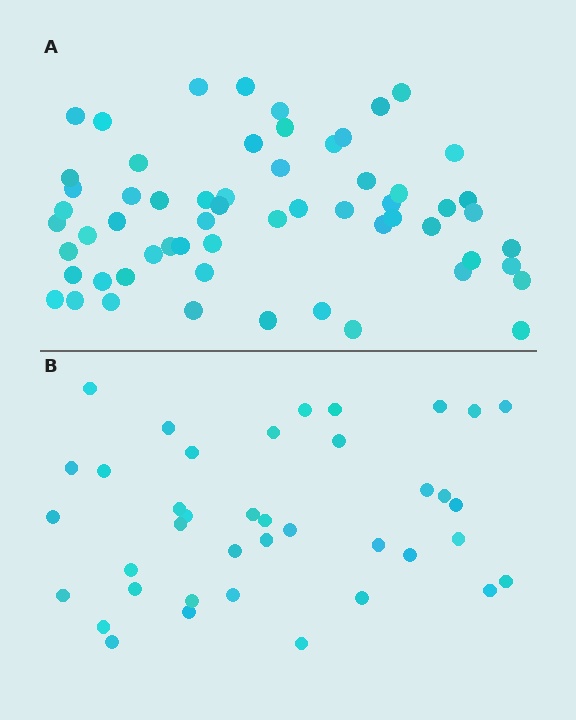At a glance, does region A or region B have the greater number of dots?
Region A (the top region) has more dots.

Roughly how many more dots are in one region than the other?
Region A has approximately 20 more dots than region B.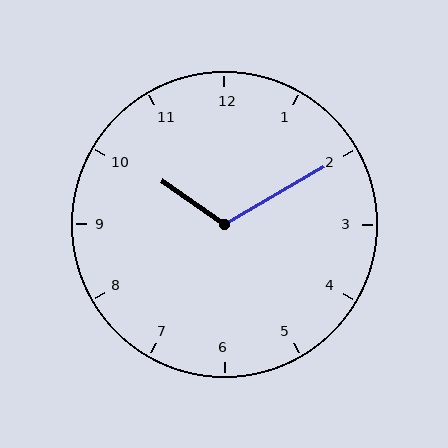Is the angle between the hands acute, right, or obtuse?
It is obtuse.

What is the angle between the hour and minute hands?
Approximately 115 degrees.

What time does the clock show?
10:10.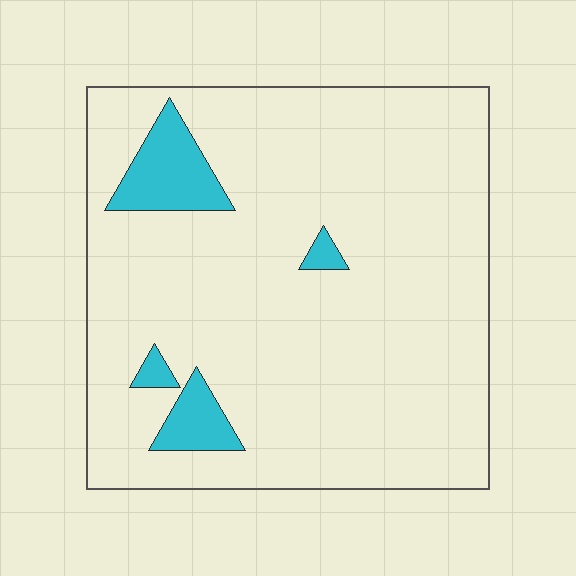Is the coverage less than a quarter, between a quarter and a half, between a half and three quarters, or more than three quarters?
Less than a quarter.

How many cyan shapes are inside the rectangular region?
4.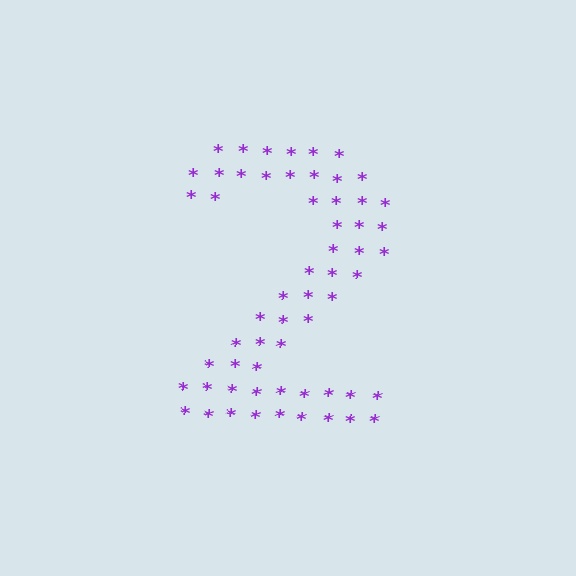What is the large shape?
The large shape is the digit 2.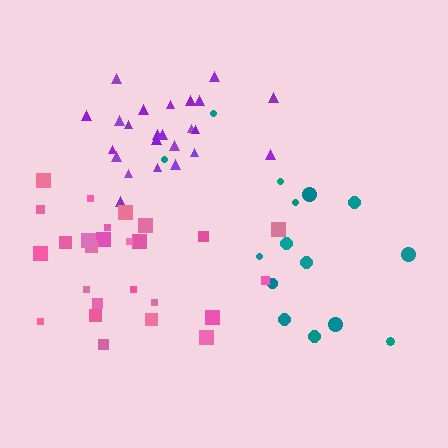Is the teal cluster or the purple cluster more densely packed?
Purple.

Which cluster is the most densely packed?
Purple.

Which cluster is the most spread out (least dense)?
Teal.